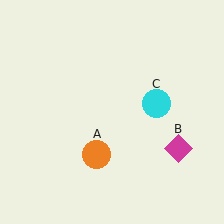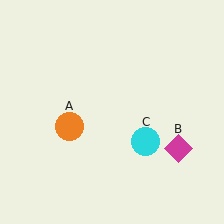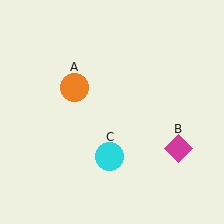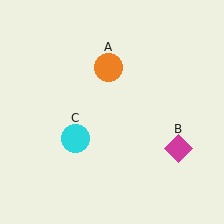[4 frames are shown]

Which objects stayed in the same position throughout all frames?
Magenta diamond (object B) remained stationary.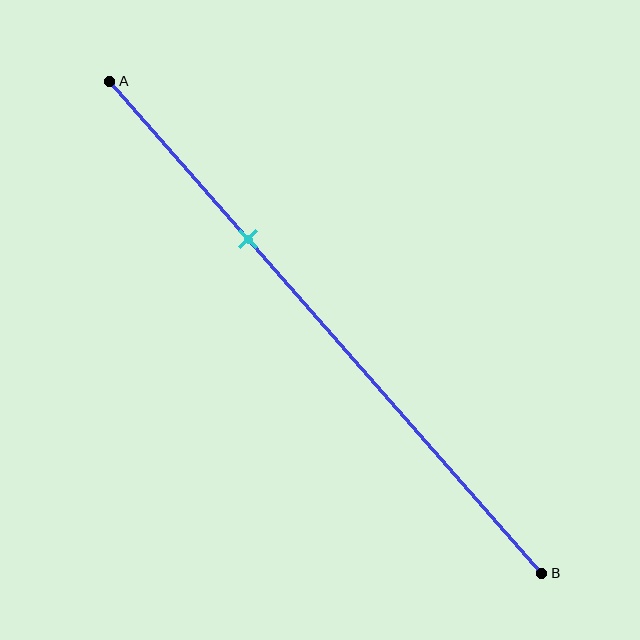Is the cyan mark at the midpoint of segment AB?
No, the mark is at about 30% from A, not at the 50% midpoint.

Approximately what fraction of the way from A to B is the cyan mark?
The cyan mark is approximately 30% of the way from A to B.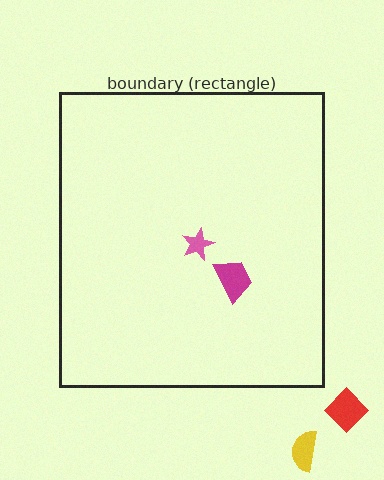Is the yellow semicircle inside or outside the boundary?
Outside.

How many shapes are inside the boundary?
2 inside, 2 outside.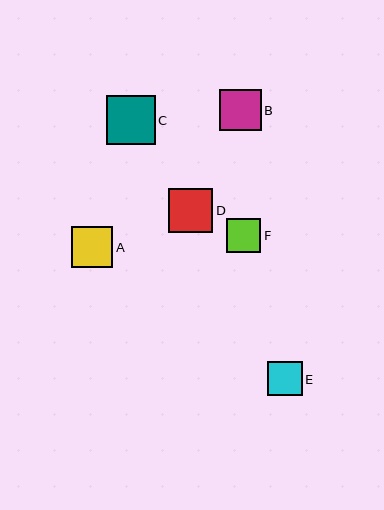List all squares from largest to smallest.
From largest to smallest: C, D, B, A, E, F.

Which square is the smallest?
Square F is the smallest with a size of approximately 34 pixels.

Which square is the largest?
Square C is the largest with a size of approximately 49 pixels.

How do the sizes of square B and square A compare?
Square B and square A are approximately the same size.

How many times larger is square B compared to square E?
Square B is approximately 1.2 times the size of square E.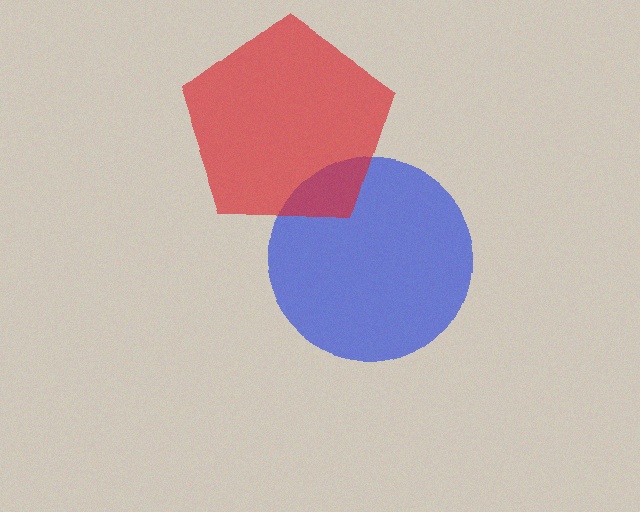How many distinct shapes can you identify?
There are 2 distinct shapes: a blue circle, a red pentagon.